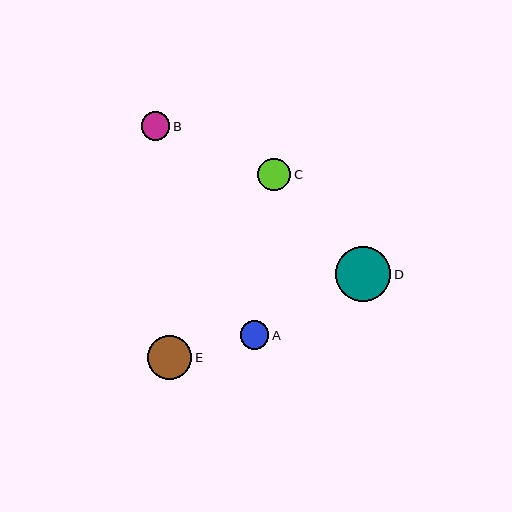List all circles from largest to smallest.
From largest to smallest: D, E, C, B, A.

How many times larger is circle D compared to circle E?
Circle D is approximately 1.2 times the size of circle E.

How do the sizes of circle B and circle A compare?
Circle B and circle A are approximately the same size.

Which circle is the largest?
Circle D is the largest with a size of approximately 55 pixels.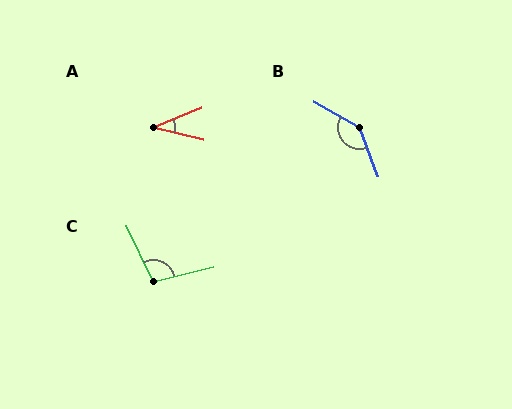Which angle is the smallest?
A, at approximately 36 degrees.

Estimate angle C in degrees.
Approximately 101 degrees.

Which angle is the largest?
B, at approximately 140 degrees.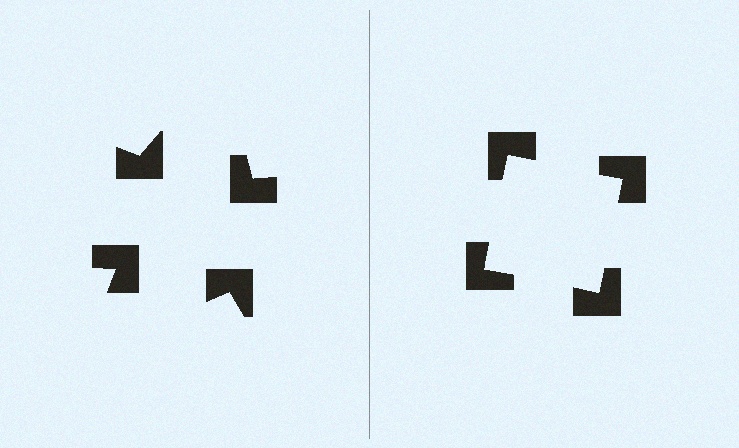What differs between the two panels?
The notched squares are positioned identically on both sides; only the wedge orientations differ. On the right they align to a square; on the left they are misaligned.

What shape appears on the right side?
An illusory square.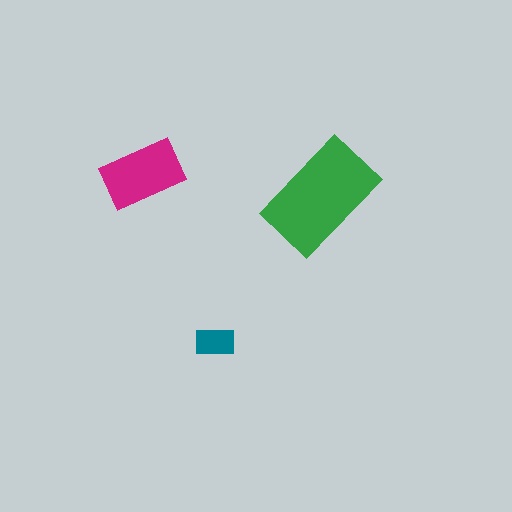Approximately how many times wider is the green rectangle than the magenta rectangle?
About 1.5 times wider.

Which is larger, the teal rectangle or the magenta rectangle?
The magenta one.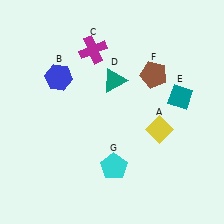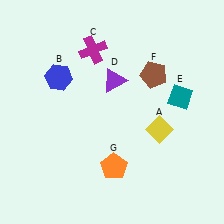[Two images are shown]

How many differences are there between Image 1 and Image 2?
There are 2 differences between the two images.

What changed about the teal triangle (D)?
In Image 1, D is teal. In Image 2, it changed to purple.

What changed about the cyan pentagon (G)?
In Image 1, G is cyan. In Image 2, it changed to orange.